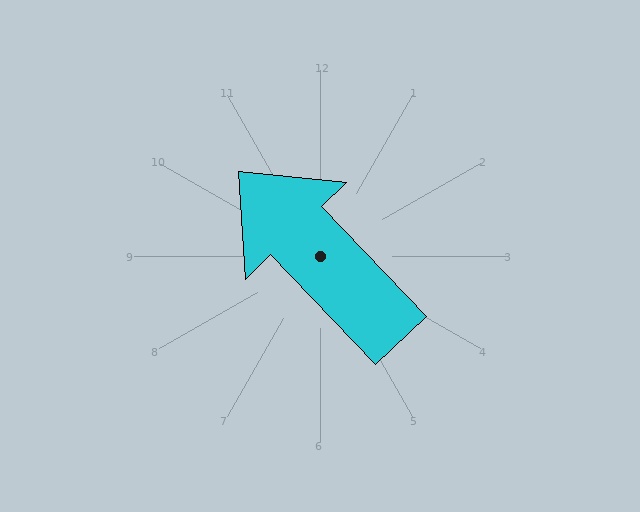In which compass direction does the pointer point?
Northwest.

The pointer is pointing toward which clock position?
Roughly 11 o'clock.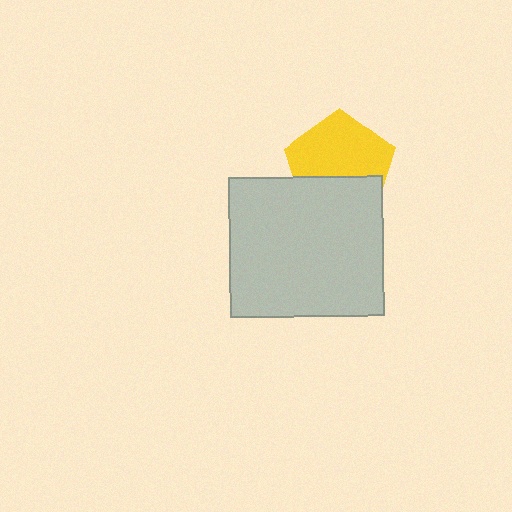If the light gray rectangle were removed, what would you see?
You would see the complete yellow pentagon.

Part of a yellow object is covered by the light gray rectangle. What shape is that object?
It is a pentagon.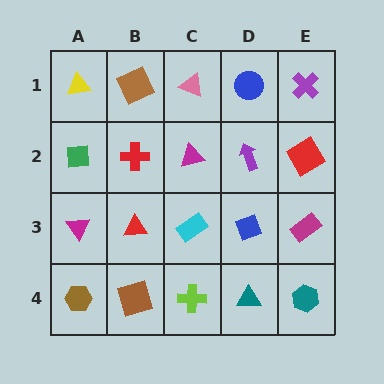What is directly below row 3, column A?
A brown hexagon.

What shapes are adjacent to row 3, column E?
A red diamond (row 2, column E), a teal hexagon (row 4, column E), a blue diamond (row 3, column D).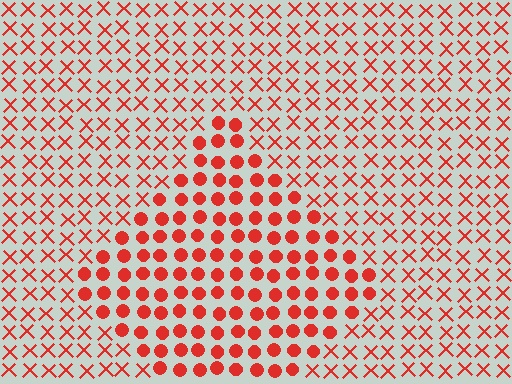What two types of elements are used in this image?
The image uses circles inside the diamond region and X marks outside it.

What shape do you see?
I see a diamond.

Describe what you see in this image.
The image is filled with small red elements arranged in a uniform grid. A diamond-shaped region contains circles, while the surrounding area contains X marks. The boundary is defined purely by the change in element shape.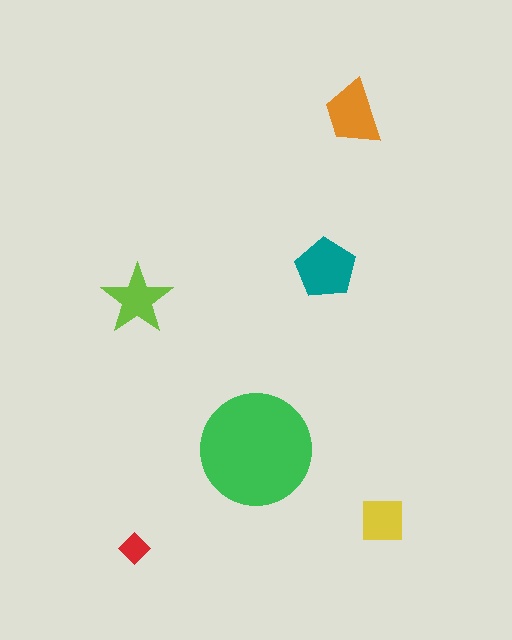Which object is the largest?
The green circle.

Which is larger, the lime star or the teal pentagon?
The teal pentagon.